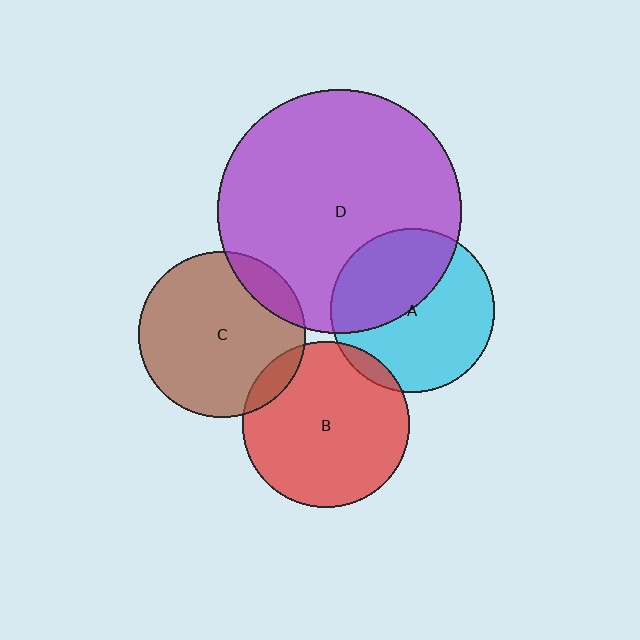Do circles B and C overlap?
Yes.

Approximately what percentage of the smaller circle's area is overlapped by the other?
Approximately 10%.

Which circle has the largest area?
Circle D (purple).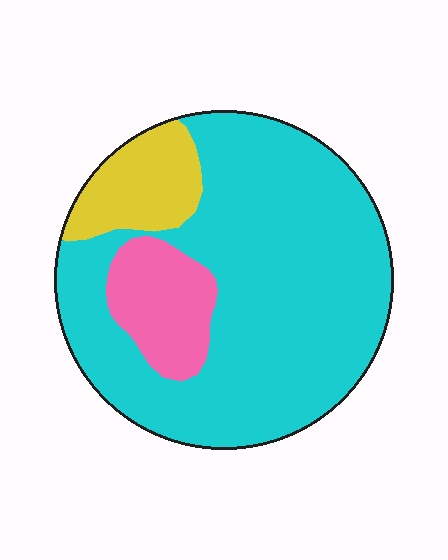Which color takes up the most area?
Cyan, at roughly 75%.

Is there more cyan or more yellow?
Cyan.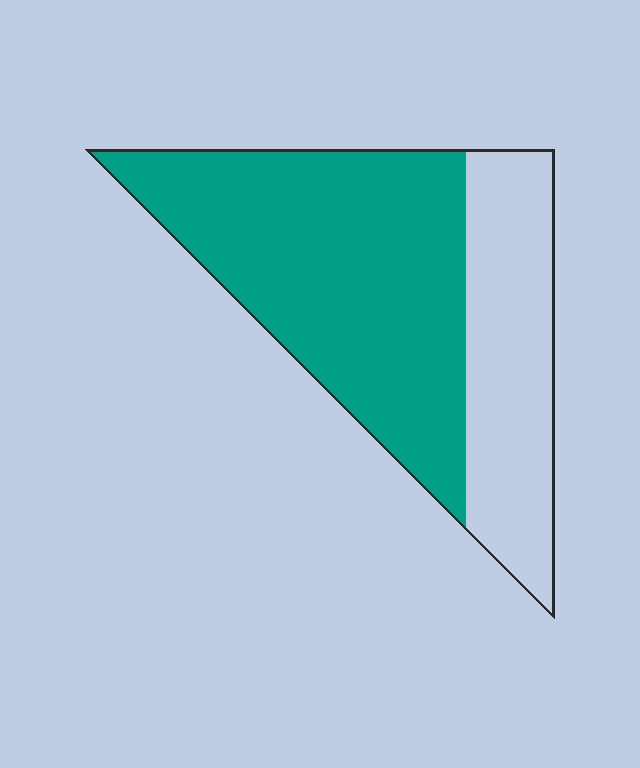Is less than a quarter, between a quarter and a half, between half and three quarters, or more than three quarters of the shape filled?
Between half and three quarters.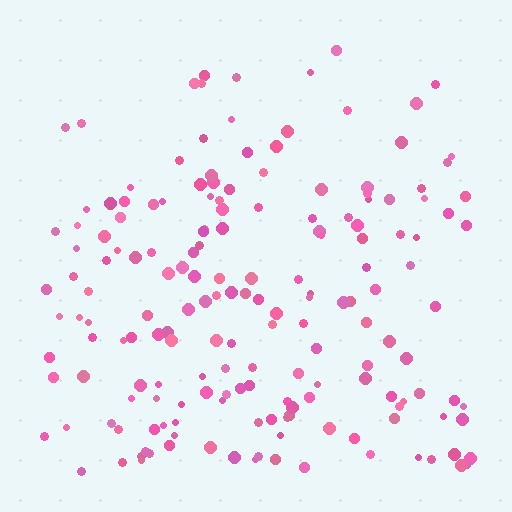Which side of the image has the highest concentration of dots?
The bottom.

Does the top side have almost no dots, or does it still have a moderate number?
Still a moderate number, just noticeably fewer than the bottom.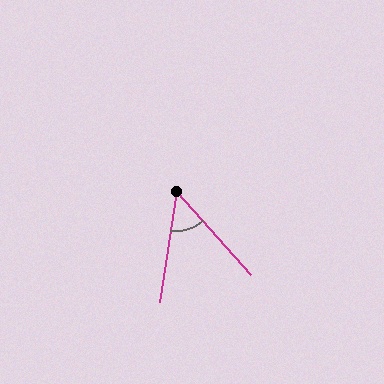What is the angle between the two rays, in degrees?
Approximately 50 degrees.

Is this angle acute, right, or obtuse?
It is acute.